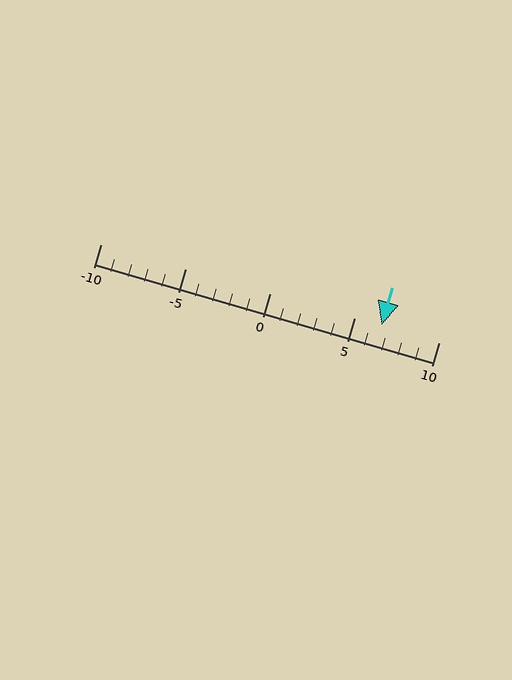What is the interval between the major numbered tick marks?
The major tick marks are spaced 5 units apart.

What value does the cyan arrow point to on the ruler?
The cyan arrow points to approximately 7.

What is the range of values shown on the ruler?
The ruler shows values from -10 to 10.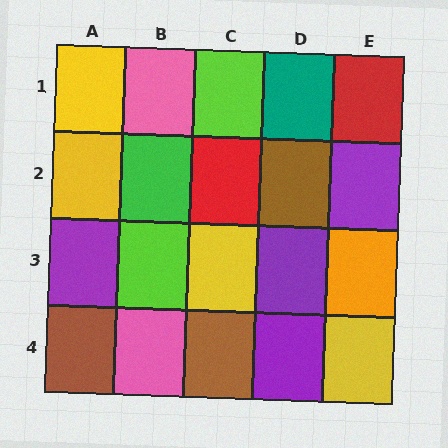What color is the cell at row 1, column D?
Teal.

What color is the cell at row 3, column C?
Yellow.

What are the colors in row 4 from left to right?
Brown, pink, brown, purple, yellow.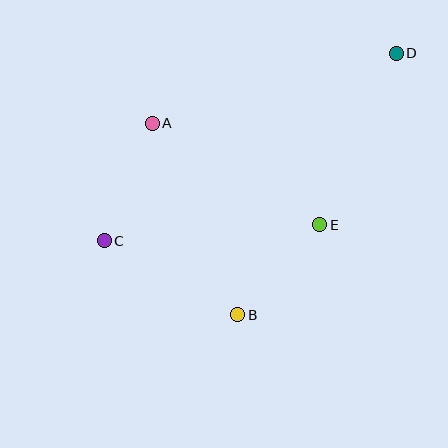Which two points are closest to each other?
Points B and E are closest to each other.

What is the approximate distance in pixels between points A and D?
The distance between A and D is approximately 254 pixels.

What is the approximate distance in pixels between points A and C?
The distance between A and C is approximately 127 pixels.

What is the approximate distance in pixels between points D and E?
The distance between D and E is approximately 188 pixels.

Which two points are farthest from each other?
Points C and D are farthest from each other.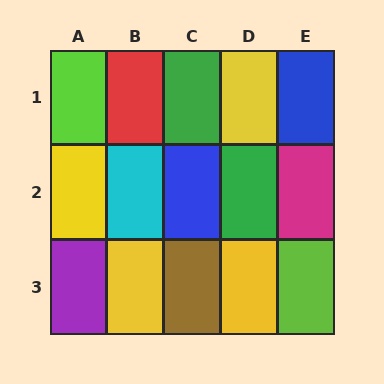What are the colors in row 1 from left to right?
Lime, red, green, yellow, blue.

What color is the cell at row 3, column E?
Lime.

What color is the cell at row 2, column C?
Blue.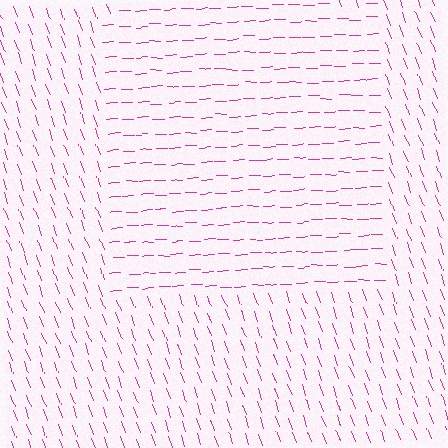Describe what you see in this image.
The image is filled with small magenta line segments. A rectangle region in the image has lines oriented differently from the surrounding lines, creating a visible texture boundary.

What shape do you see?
I see a rectangle.